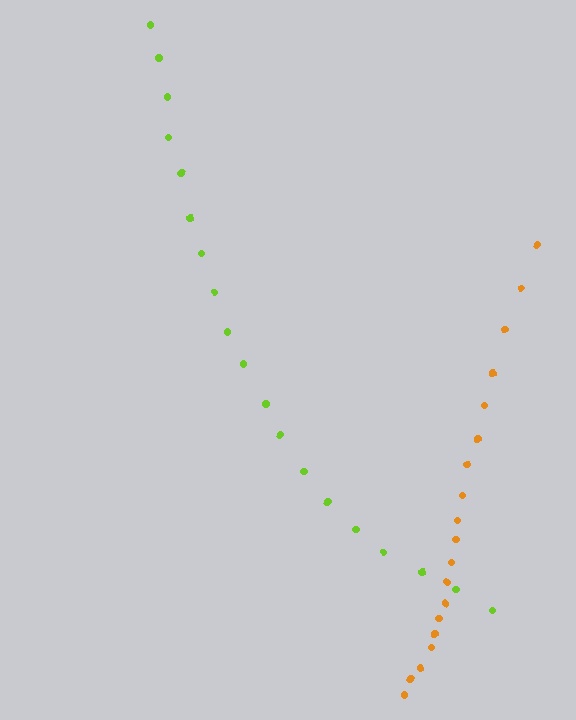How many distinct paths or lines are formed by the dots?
There are 2 distinct paths.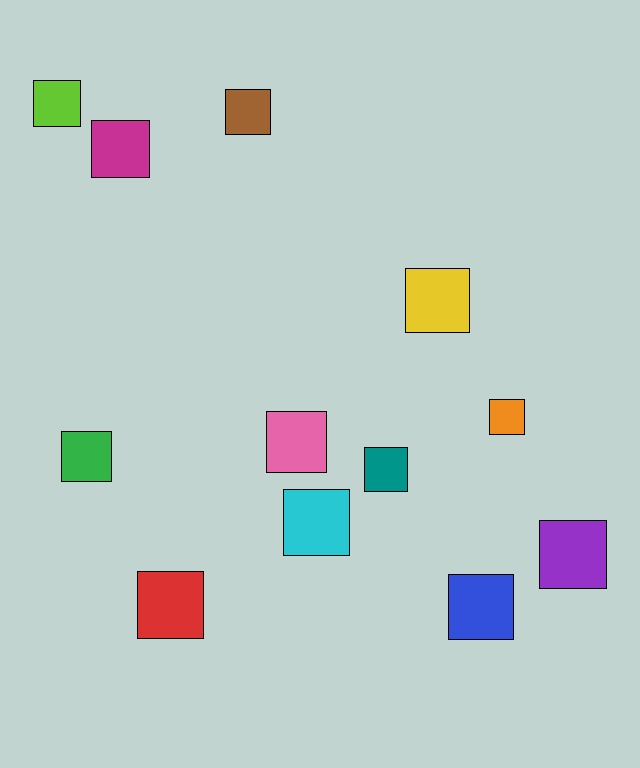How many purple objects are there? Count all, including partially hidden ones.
There is 1 purple object.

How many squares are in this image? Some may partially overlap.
There are 12 squares.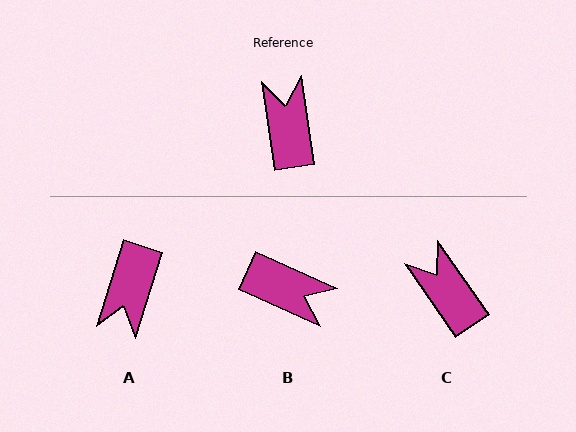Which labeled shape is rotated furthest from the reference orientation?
A, about 154 degrees away.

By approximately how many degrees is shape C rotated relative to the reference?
Approximately 27 degrees counter-clockwise.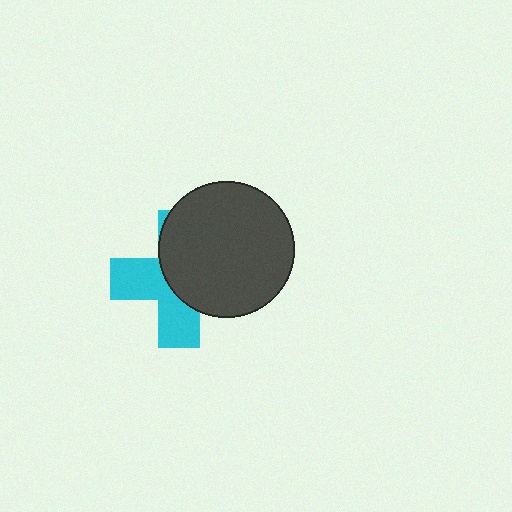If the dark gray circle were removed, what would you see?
You would see the complete cyan cross.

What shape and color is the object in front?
The object in front is a dark gray circle.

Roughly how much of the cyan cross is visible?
About half of it is visible (roughly 45%).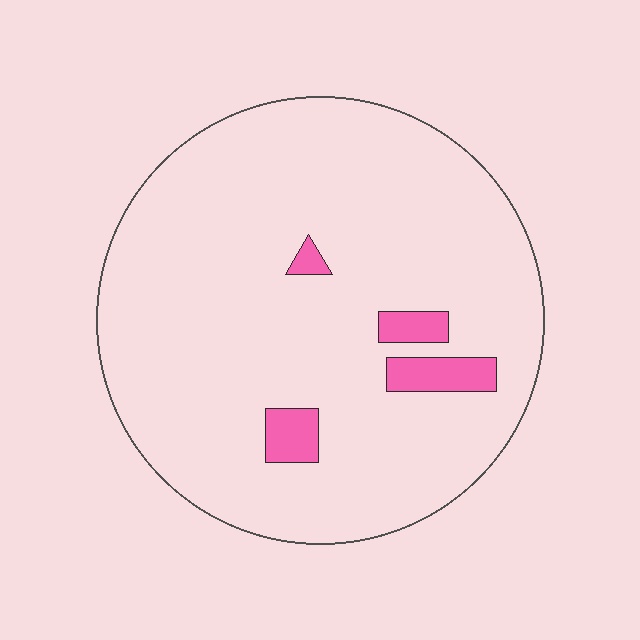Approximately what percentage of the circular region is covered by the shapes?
Approximately 5%.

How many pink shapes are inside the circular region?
4.